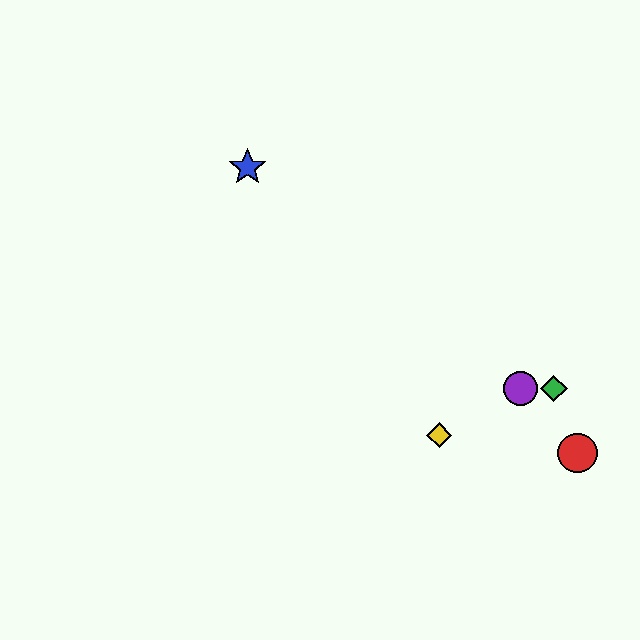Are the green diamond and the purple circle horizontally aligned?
Yes, both are at y≈388.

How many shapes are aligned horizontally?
2 shapes (the green diamond, the purple circle) are aligned horizontally.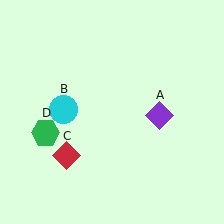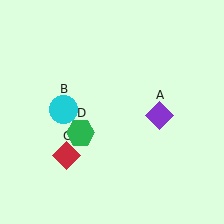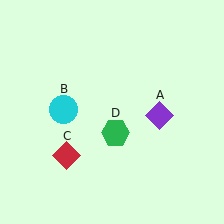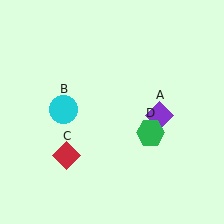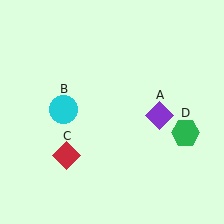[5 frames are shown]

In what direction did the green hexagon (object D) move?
The green hexagon (object D) moved right.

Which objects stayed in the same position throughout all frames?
Purple diamond (object A) and cyan circle (object B) and red diamond (object C) remained stationary.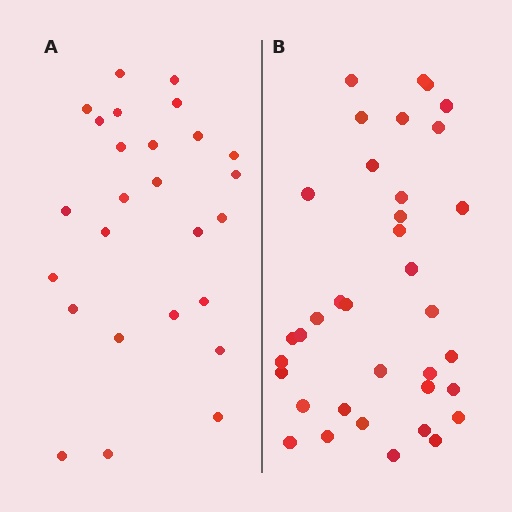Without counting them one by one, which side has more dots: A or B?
Region B (the right region) has more dots.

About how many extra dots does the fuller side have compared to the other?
Region B has roughly 10 or so more dots than region A.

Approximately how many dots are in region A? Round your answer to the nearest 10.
About 30 dots. (The exact count is 26, which rounds to 30.)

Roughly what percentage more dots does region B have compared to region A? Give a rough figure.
About 40% more.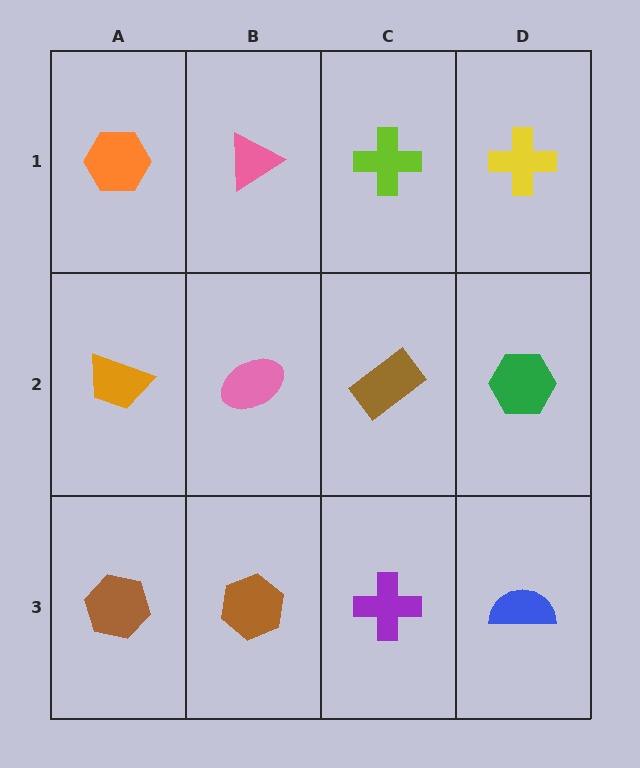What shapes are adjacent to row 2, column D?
A yellow cross (row 1, column D), a blue semicircle (row 3, column D), a brown rectangle (row 2, column C).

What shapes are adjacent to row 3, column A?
An orange trapezoid (row 2, column A), a brown hexagon (row 3, column B).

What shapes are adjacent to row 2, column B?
A pink triangle (row 1, column B), a brown hexagon (row 3, column B), an orange trapezoid (row 2, column A), a brown rectangle (row 2, column C).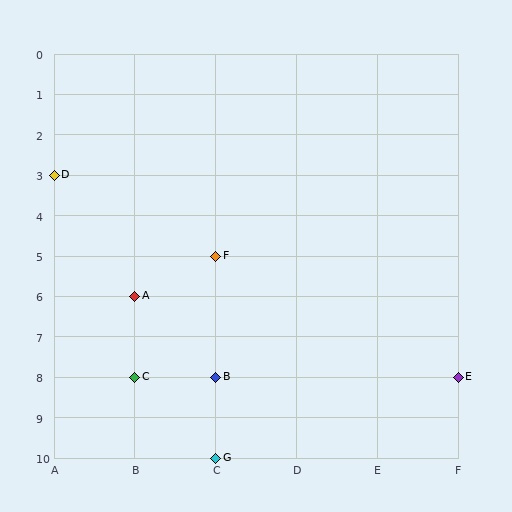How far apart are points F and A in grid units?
Points F and A are 1 column and 1 row apart (about 1.4 grid units diagonally).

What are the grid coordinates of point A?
Point A is at grid coordinates (B, 6).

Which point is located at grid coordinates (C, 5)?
Point F is at (C, 5).